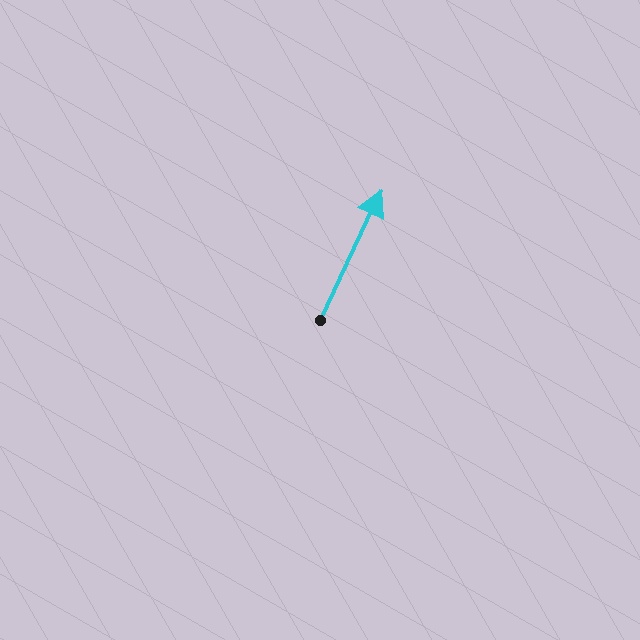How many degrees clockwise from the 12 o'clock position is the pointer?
Approximately 25 degrees.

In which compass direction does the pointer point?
Northeast.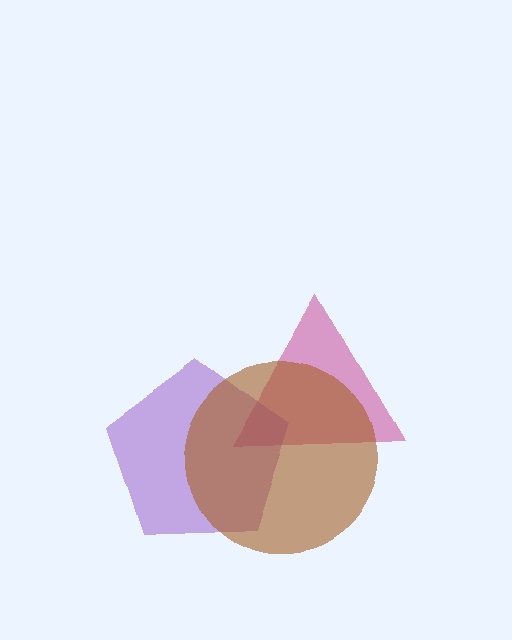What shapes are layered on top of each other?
The layered shapes are: a magenta triangle, a purple pentagon, a brown circle.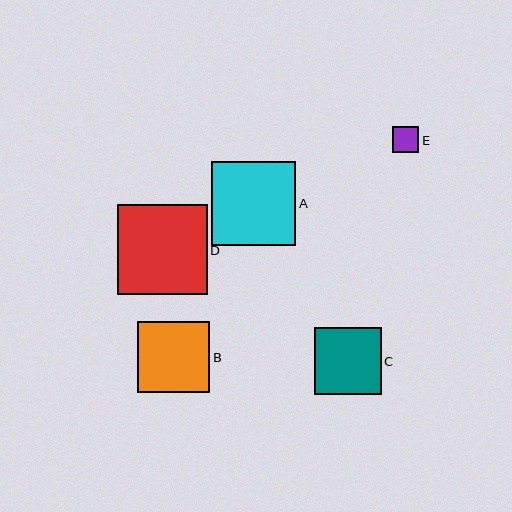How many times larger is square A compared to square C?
Square A is approximately 1.3 times the size of square C.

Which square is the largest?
Square D is the largest with a size of approximately 90 pixels.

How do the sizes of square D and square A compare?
Square D and square A are approximately the same size.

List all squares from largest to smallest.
From largest to smallest: D, A, B, C, E.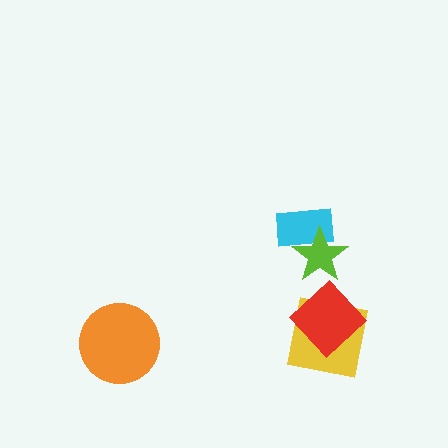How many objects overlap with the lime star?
1 object overlaps with the lime star.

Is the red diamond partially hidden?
No, no other shape covers it.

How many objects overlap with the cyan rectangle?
1 object overlaps with the cyan rectangle.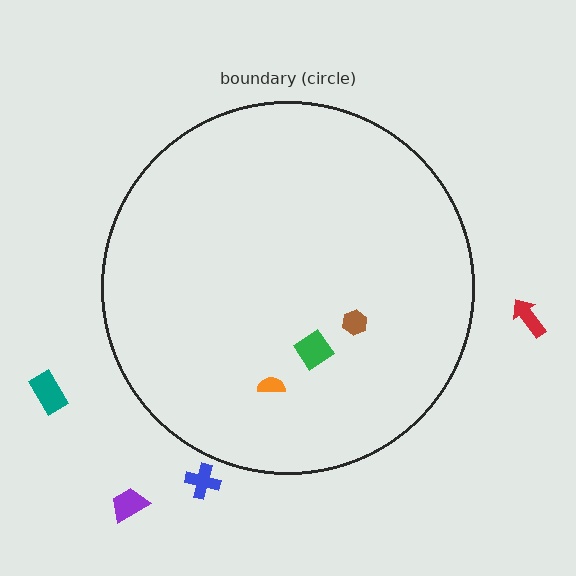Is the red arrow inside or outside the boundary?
Outside.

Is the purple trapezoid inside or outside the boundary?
Outside.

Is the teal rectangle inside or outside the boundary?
Outside.